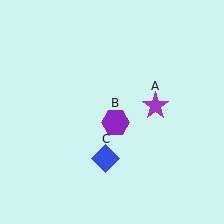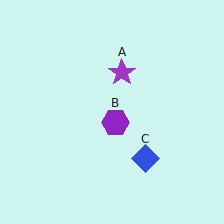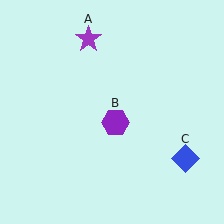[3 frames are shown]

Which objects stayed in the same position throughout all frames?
Purple hexagon (object B) remained stationary.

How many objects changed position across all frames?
2 objects changed position: purple star (object A), blue diamond (object C).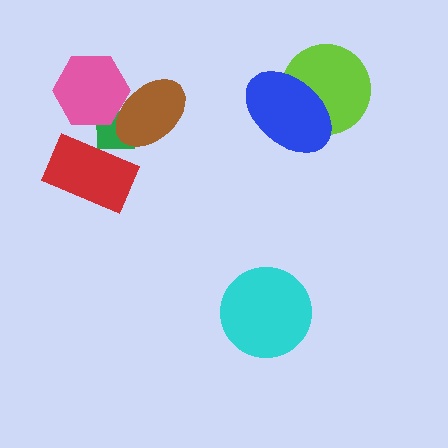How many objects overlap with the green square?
3 objects overlap with the green square.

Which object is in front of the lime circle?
The blue ellipse is in front of the lime circle.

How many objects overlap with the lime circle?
1 object overlaps with the lime circle.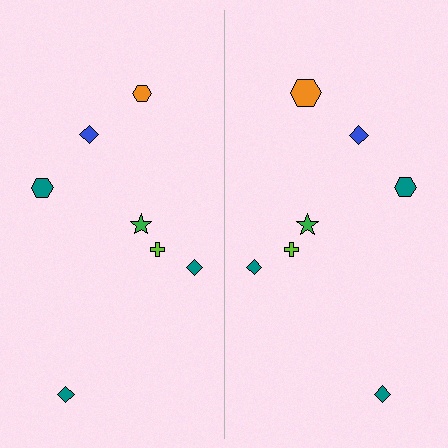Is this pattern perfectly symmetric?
No, the pattern is not perfectly symmetric. The orange hexagon on the right side has a different size than its mirror counterpart.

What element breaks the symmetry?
The orange hexagon on the right side has a different size than its mirror counterpart.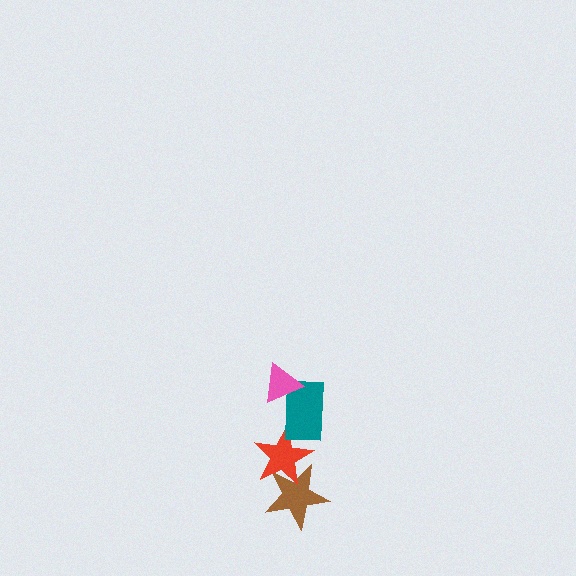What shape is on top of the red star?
The teal rectangle is on top of the red star.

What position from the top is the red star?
The red star is 3rd from the top.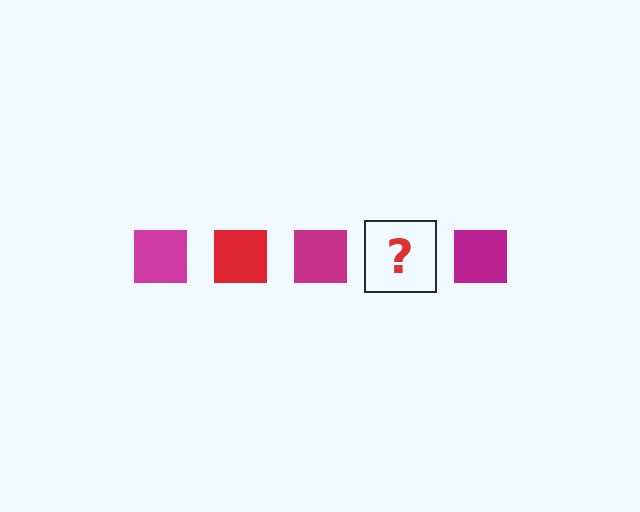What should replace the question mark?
The question mark should be replaced with a red square.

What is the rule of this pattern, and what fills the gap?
The rule is that the pattern cycles through magenta, red squares. The gap should be filled with a red square.